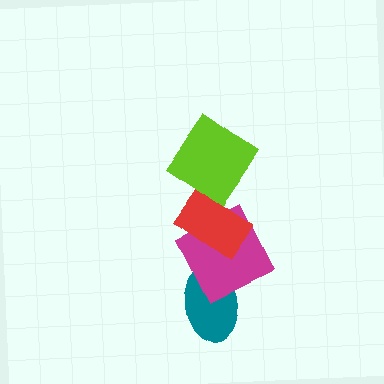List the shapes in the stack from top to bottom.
From top to bottom: the lime diamond, the red rectangle, the magenta square, the teal ellipse.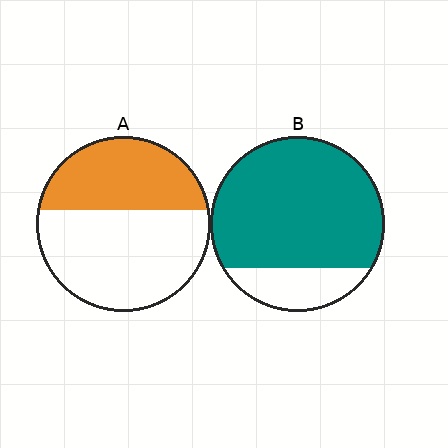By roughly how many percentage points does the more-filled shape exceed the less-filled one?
By roughly 40 percentage points (B over A).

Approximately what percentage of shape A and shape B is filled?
A is approximately 40% and B is approximately 80%.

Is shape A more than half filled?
No.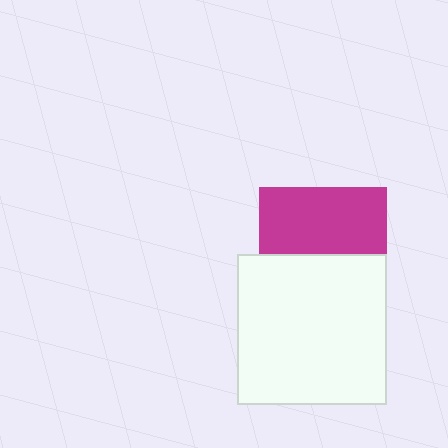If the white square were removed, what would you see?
You would see the complete magenta square.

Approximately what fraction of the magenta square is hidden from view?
Roughly 48% of the magenta square is hidden behind the white square.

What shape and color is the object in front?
The object in front is a white square.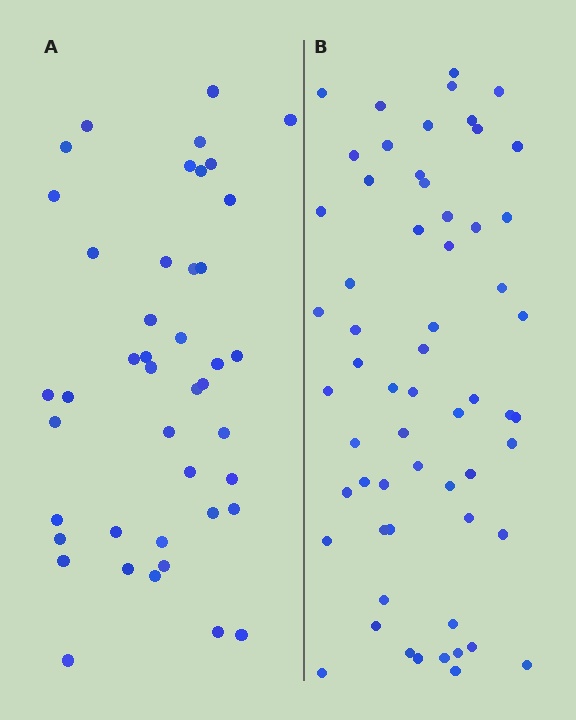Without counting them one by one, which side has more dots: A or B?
Region B (the right region) has more dots.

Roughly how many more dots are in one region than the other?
Region B has approximately 15 more dots than region A.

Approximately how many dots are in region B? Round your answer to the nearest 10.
About 60 dots.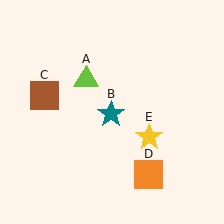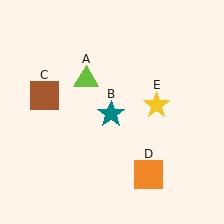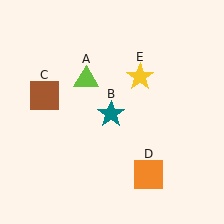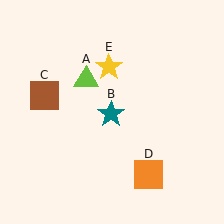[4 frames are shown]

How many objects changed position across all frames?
1 object changed position: yellow star (object E).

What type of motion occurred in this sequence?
The yellow star (object E) rotated counterclockwise around the center of the scene.